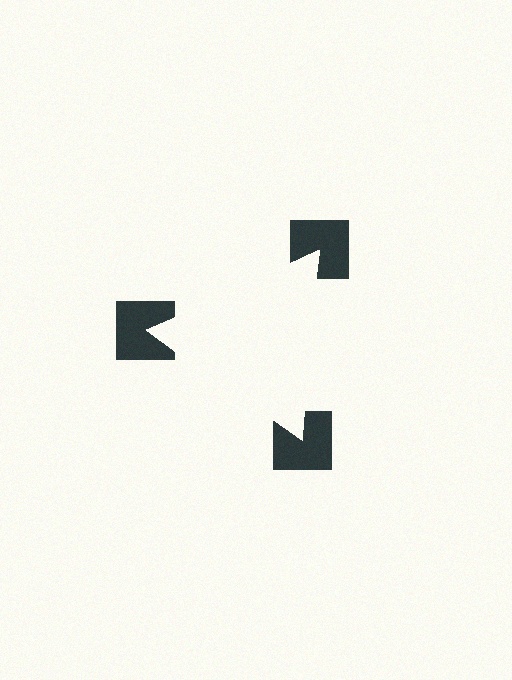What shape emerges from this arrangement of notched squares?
An illusory triangle — its edges are inferred from the aligned wedge cuts in the notched squares, not physically drawn.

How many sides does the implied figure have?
3 sides.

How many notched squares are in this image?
There are 3 — one at each vertex of the illusory triangle.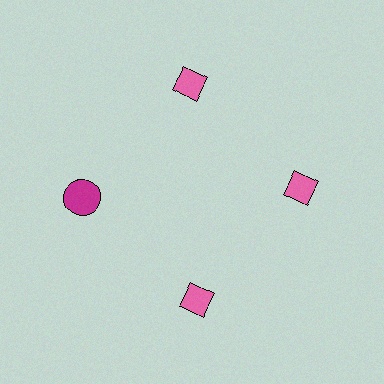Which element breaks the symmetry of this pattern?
The magenta circle at roughly the 9 o'clock position breaks the symmetry. All other shapes are pink diamonds.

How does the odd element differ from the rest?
It differs in both color (magenta instead of pink) and shape (circle instead of diamond).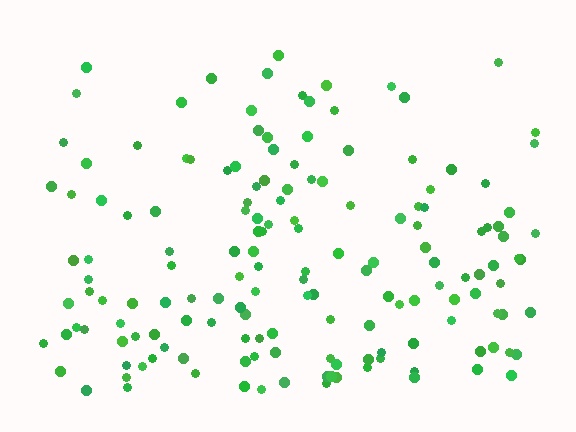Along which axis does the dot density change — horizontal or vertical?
Vertical.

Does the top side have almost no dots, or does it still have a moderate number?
Still a moderate number, just noticeably fewer than the bottom.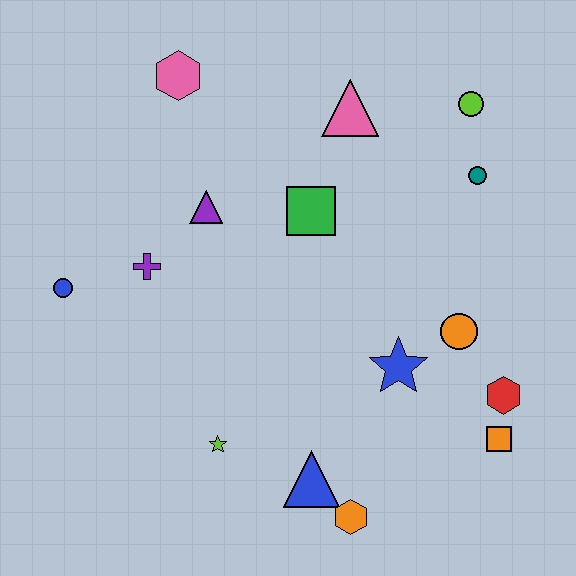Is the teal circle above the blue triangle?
Yes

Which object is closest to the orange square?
The red hexagon is closest to the orange square.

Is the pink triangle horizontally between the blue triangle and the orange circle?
Yes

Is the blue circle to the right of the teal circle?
No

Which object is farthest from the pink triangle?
The orange hexagon is farthest from the pink triangle.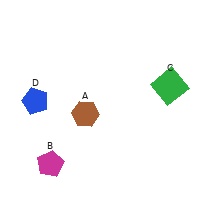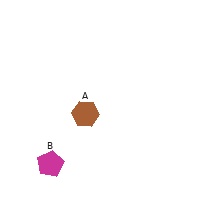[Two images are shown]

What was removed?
The blue pentagon (D), the green square (C) were removed in Image 2.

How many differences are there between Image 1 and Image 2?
There are 2 differences between the two images.